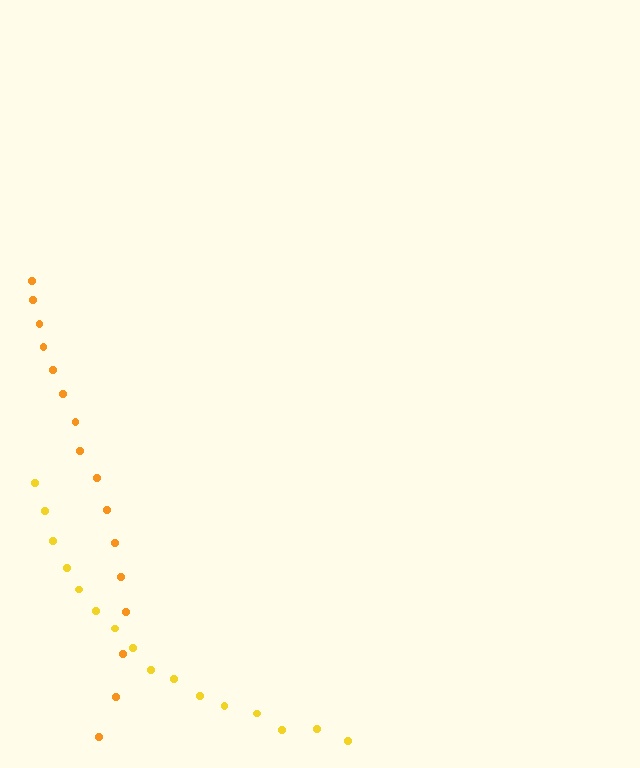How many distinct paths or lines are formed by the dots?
There are 2 distinct paths.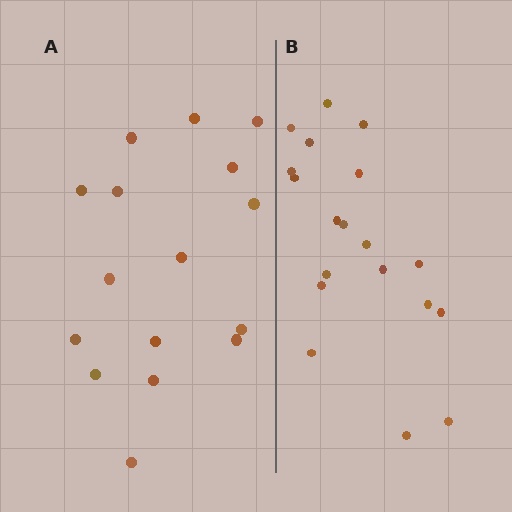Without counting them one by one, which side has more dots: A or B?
Region B (the right region) has more dots.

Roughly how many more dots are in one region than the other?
Region B has just a few more — roughly 2 or 3 more dots than region A.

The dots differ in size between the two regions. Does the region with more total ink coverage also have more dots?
No. Region A has more total ink coverage because its dots are larger, but region B actually contains more individual dots. Total area can be misleading — the number of items is what matters here.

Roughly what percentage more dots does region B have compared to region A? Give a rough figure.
About 20% more.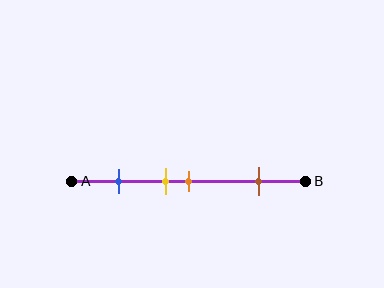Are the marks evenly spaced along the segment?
No, the marks are not evenly spaced.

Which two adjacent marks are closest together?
The yellow and orange marks are the closest adjacent pair.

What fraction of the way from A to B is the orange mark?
The orange mark is approximately 50% (0.5) of the way from A to B.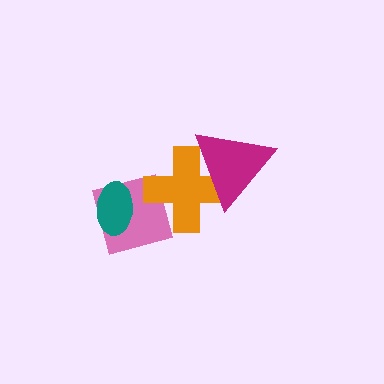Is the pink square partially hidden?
Yes, it is partially covered by another shape.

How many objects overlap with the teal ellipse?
1 object overlaps with the teal ellipse.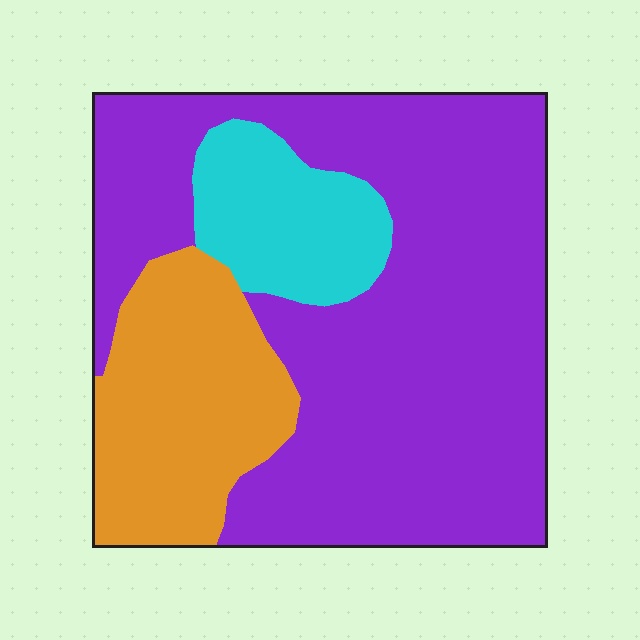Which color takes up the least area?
Cyan, at roughly 15%.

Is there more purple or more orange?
Purple.